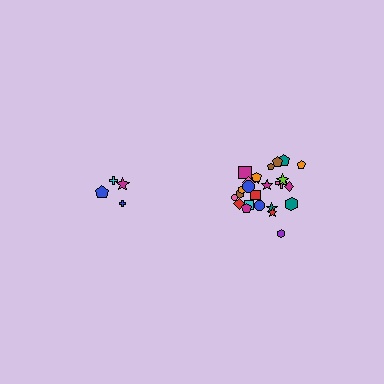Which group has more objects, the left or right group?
The right group.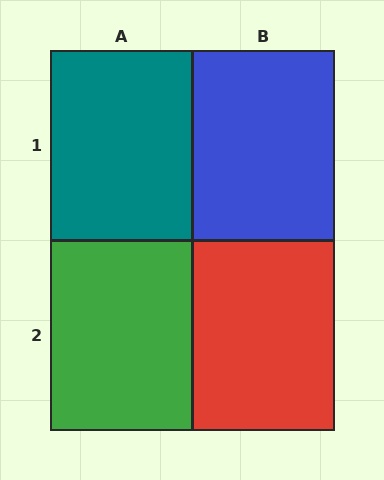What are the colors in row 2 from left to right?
Green, red.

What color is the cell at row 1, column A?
Teal.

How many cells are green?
1 cell is green.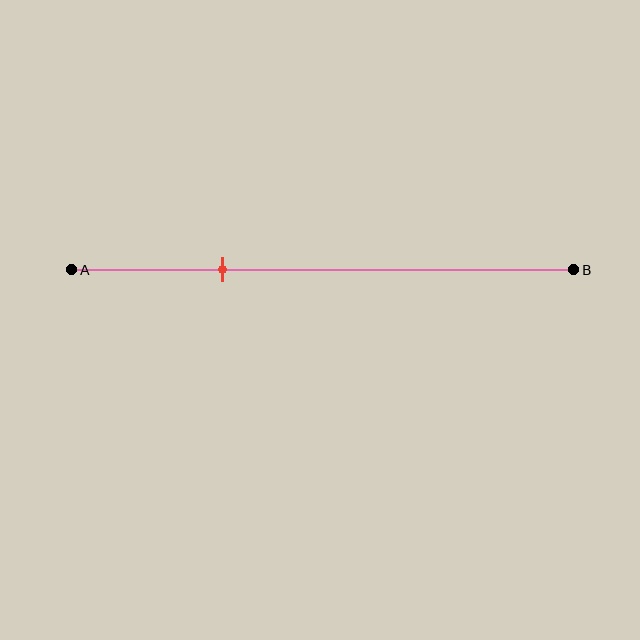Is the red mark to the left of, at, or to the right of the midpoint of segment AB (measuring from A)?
The red mark is to the left of the midpoint of segment AB.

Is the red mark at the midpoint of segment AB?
No, the mark is at about 30% from A, not at the 50% midpoint.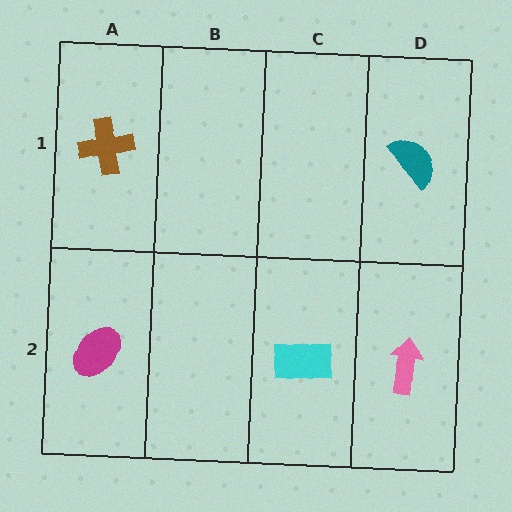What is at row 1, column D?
A teal semicircle.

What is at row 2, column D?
A pink arrow.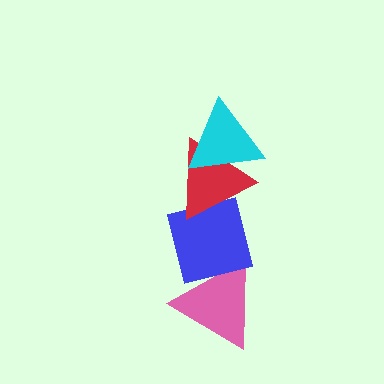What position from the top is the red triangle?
The red triangle is 2nd from the top.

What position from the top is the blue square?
The blue square is 3rd from the top.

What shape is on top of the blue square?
The red triangle is on top of the blue square.